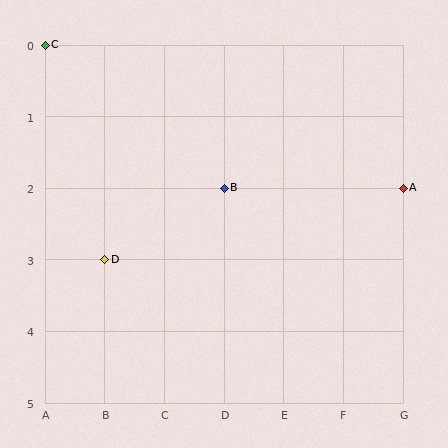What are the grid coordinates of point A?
Point A is at grid coordinates (G, 2).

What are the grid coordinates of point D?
Point D is at grid coordinates (B, 3).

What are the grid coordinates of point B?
Point B is at grid coordinates (D, 2).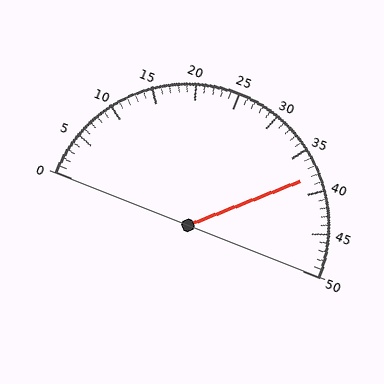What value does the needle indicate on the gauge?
The needle indicates approximately 38.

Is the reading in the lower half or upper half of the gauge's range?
The reading is in the upper half of the range (0 to 50).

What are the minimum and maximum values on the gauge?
The gauge ranges from 0 to 50.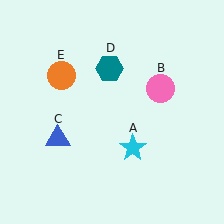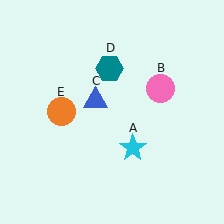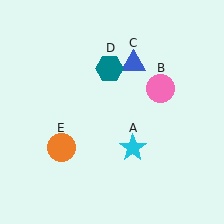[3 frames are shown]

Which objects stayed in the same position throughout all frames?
Cyan star (object A) and pink circle (object B) and teal hexagon (object D) remained stationary.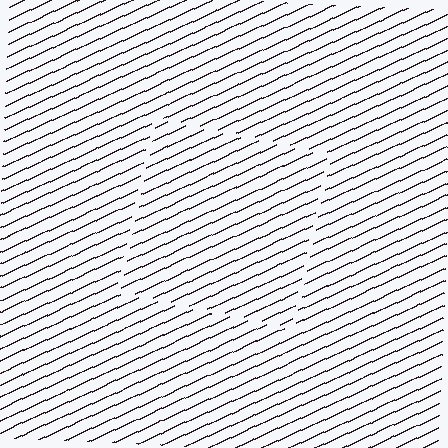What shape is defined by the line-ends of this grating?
An illusory square. The interior of the shape contains the same grating, shifted by half a period — the contour is defined by the phase discontinuity where line-ends from the inner and outer gratings abut.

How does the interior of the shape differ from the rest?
The interior of the shape contains the same grating, shifted by half a period — the contour is defined by the phase discontinuity where line-ends from the inner and outer gratings abut.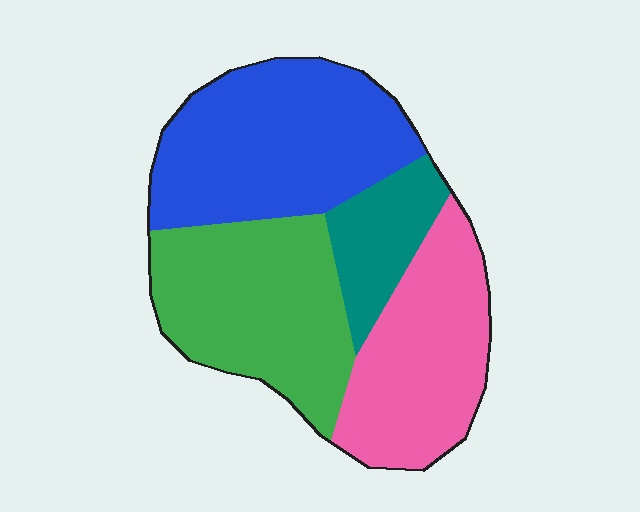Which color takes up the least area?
Teal, at roughly 10%.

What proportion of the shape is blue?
Blue takes up about one third (1/3) of the shape.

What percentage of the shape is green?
Green covers roughly 30% of the shape.